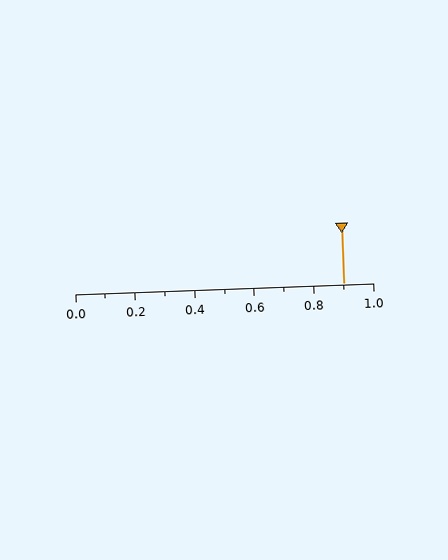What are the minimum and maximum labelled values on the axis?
The axis runs from 0.0 to 1.0.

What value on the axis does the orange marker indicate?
The marker indicates approximately 0.9.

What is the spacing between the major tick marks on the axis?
The major ticks are spaced 0.2 apart.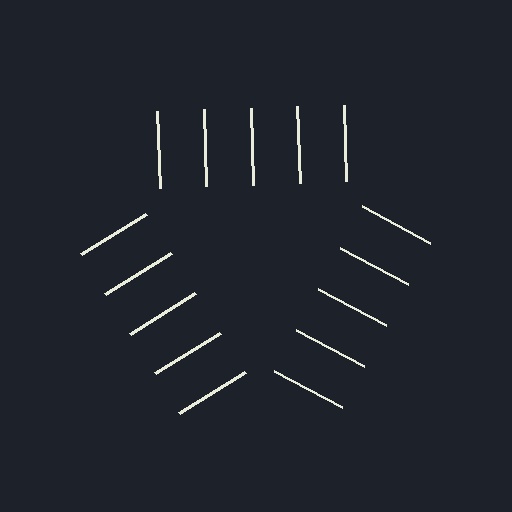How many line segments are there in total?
15 — 5 along each of the 3 edges.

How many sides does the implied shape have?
3 sides — the line-ends trace a triangle.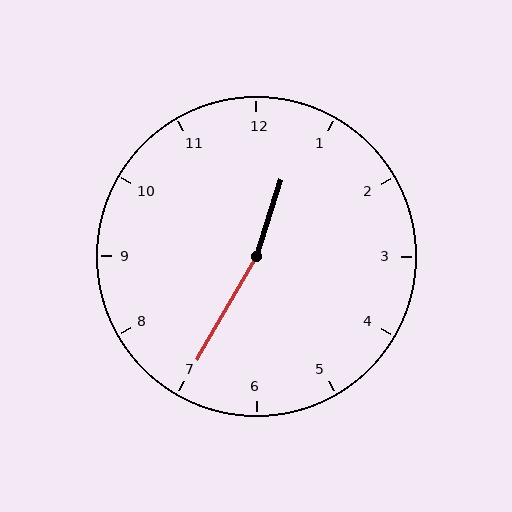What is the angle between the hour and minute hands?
Approximately 168 degrees.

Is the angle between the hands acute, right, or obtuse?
It is obtuse.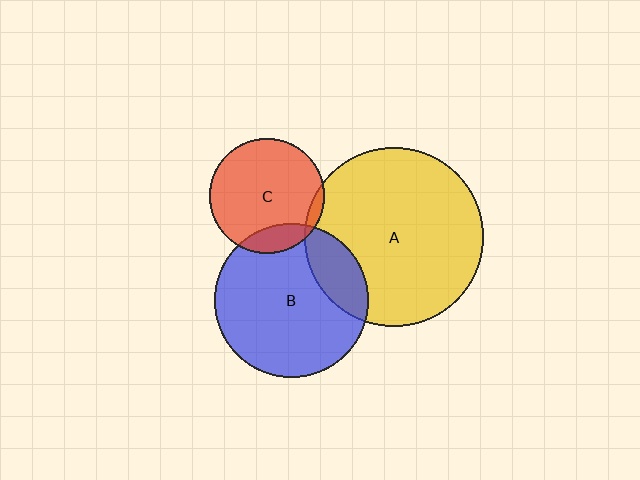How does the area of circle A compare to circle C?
Approximately 2.4 times.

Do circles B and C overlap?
Yes.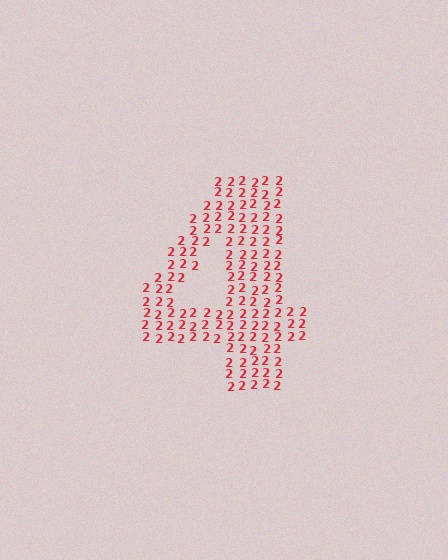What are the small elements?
The small elements are digit 2's.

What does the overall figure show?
The overall figure shows the digit 4.